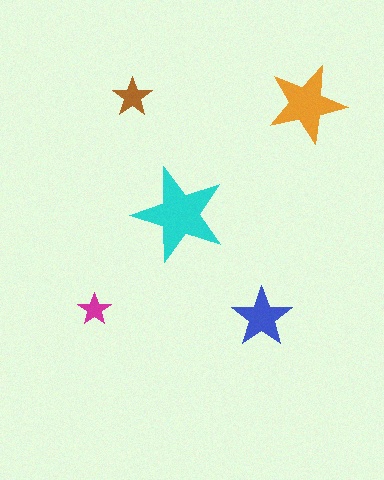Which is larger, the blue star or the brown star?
The blue one.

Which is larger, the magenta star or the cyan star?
The cyan one.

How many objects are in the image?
There are 5 objects in the image.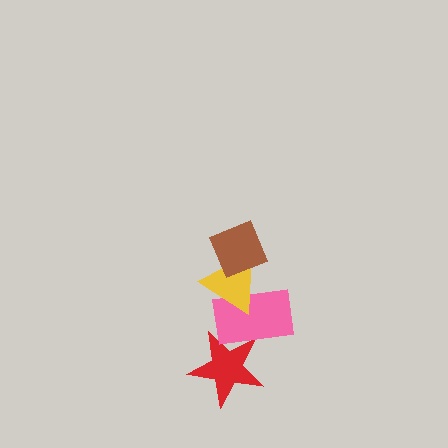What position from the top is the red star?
The red star is 4th from the top.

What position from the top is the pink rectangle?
The pink rectangle is 3rd from the top.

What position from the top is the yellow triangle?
The yellow triangle is 2nd from the top.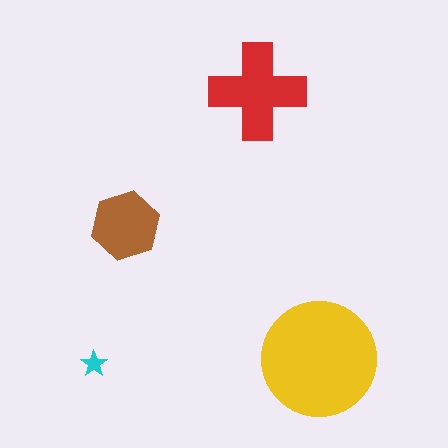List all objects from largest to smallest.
The yellow circle, the red cross, the brown hexagon, the cyan star.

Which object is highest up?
The red cross is topmost.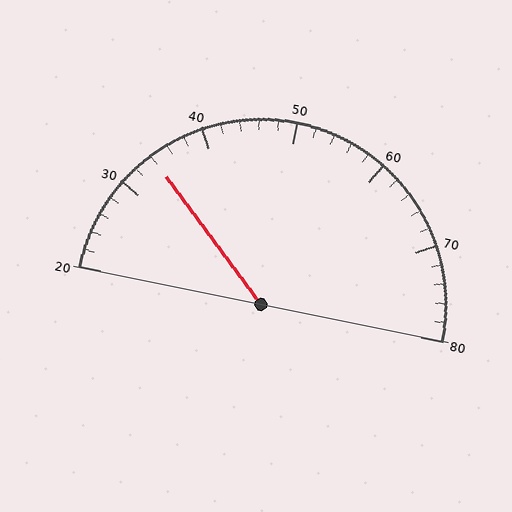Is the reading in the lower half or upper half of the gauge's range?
The reading is in the lower half of the range (20 to 80).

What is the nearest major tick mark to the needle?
The nearest major tick mark is 30.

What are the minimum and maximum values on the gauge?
The gauge ranges from 20 to 80.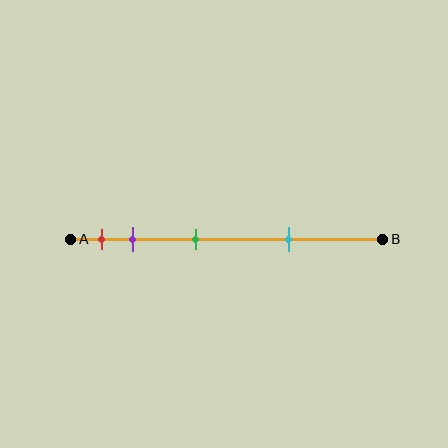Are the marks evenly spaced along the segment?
No, the marks are not evenly spaced.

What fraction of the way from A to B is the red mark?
The red mark is approximately 10% (0.1) of the way from A to B.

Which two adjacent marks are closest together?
The red and purple marks are the closest adjacent pair.